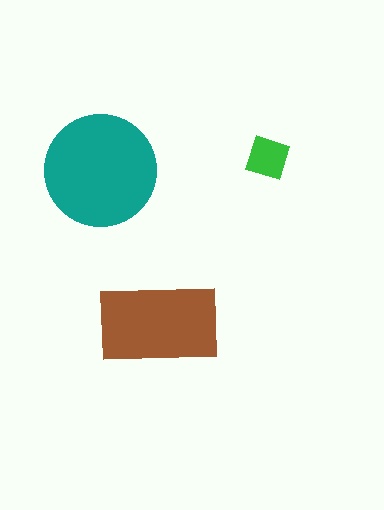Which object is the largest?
The teal circle.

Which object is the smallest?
The green square.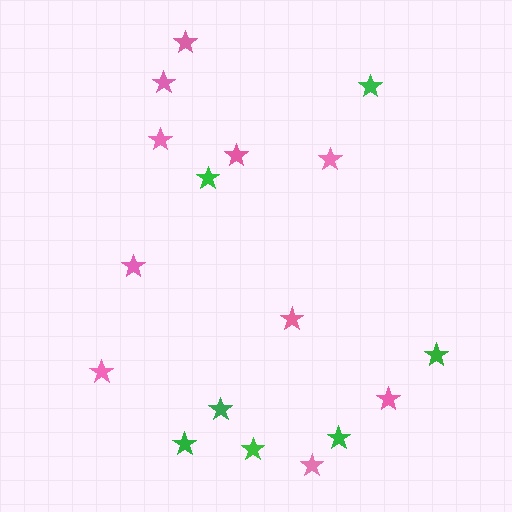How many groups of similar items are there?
There are 2 groups: one group of pink stars (10) and one group of green stars (7).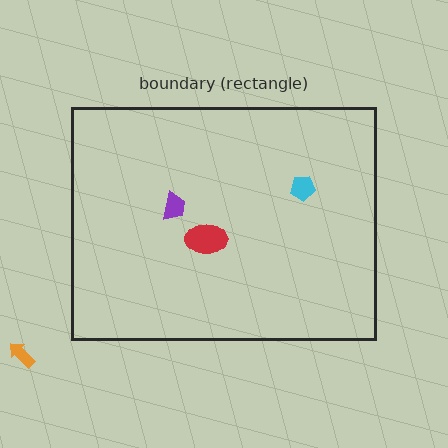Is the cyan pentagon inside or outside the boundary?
Inside.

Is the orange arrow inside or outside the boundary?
Outside.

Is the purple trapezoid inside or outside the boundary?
Inside.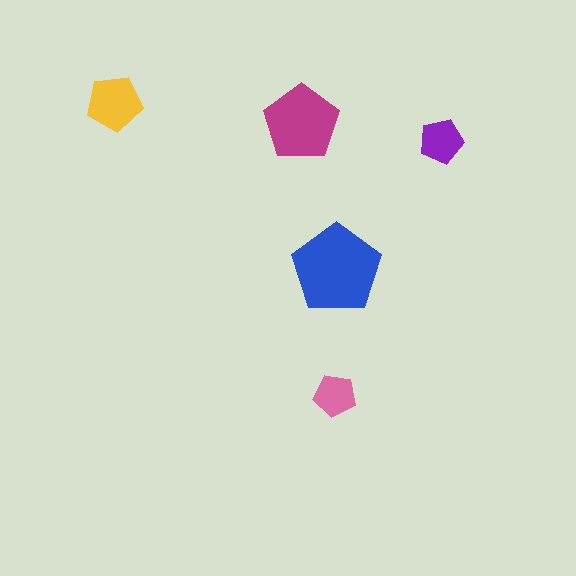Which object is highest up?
The yellow pentagon is topmost.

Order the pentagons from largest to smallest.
the blue one, the magenta one, the yellow one, the purple one, the pink one.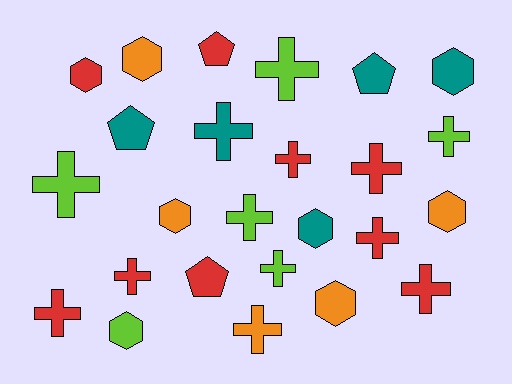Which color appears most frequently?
Red, with 9 objects.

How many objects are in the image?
There are 25 objects.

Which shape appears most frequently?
Cross, with 13 objects.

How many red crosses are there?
There are 6 red crosses.